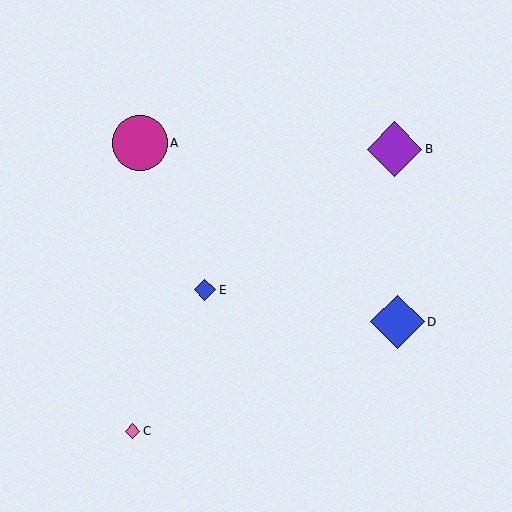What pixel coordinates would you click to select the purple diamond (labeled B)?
Click at (395, 149) to select the purple diamond B.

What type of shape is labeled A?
Shape A is a magenta circle.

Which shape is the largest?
The magenta circle (labeled A) is the largest.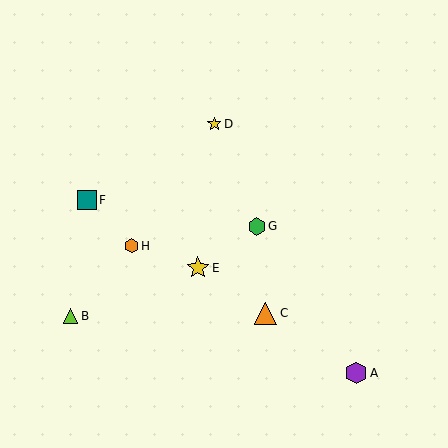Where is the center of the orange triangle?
The center of the orange triangle is at (266, 313).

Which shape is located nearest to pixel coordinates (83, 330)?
The lime triangle (labeled B) at (70, 316) is nearest to that location.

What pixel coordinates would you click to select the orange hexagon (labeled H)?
Click at (131, 246) to select the orange hexagon H.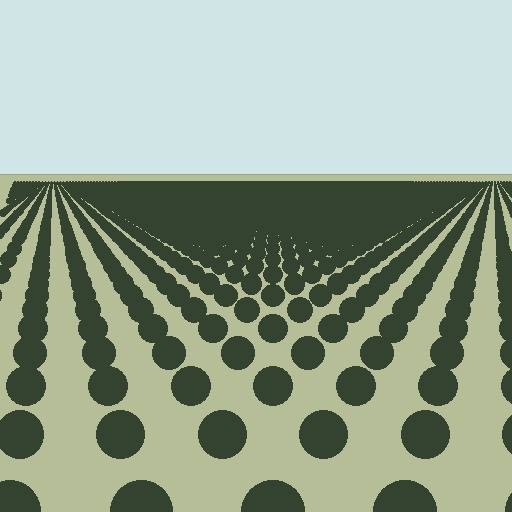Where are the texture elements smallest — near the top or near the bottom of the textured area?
Near the top.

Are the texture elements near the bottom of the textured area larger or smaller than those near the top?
Larger. Near the bottom, elements are closer to the viewer and appear at a bigger on-screen size.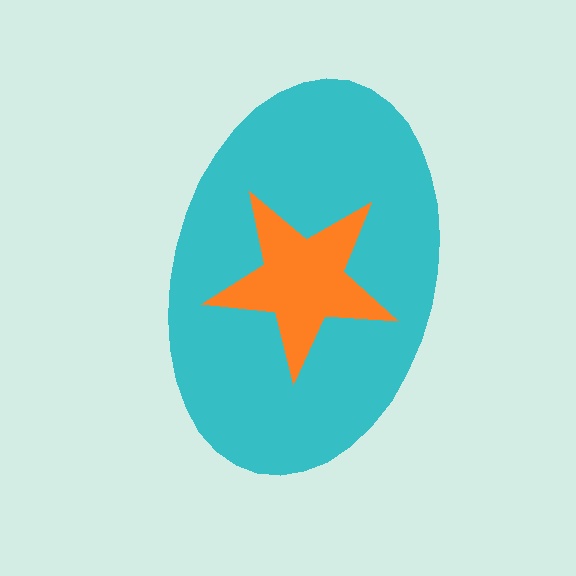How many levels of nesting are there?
2.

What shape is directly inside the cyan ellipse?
The orange star.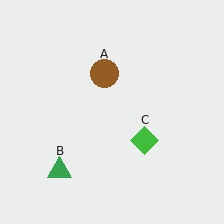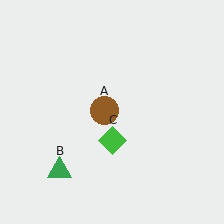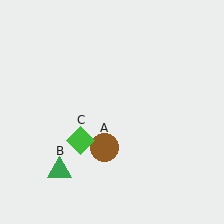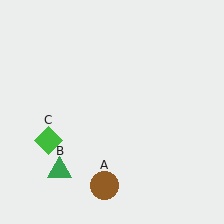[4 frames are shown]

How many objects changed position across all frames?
2 objects changed position: brown circle (object A), green diamond (object C).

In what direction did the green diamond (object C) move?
The green diamond (object C) moved left.